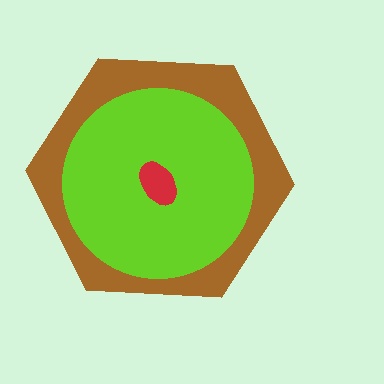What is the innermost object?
The red ellipse.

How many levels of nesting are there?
3.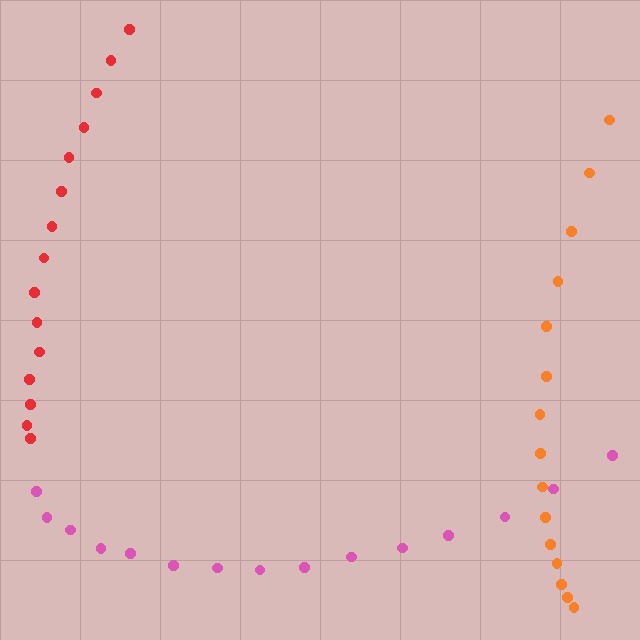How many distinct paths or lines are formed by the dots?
There are 3 distinct paths.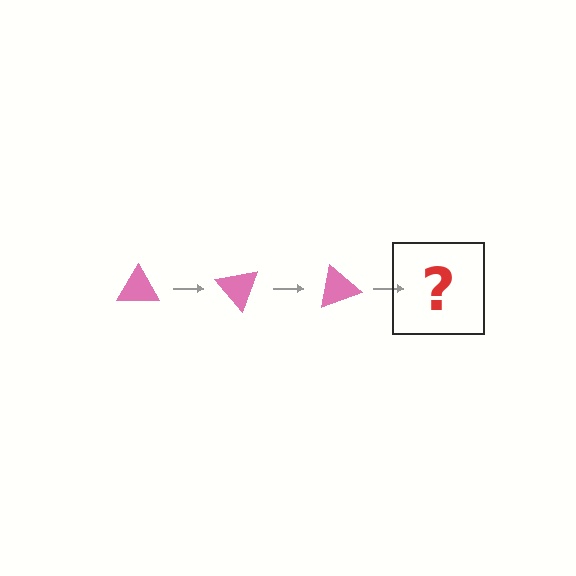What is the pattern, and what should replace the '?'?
The pattern is that the triangle rotates 50 degrees each step. The '?' should be a pink triangle rotated 150 degrees.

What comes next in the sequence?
The next element should be a pink triangle rotated 150 degrees.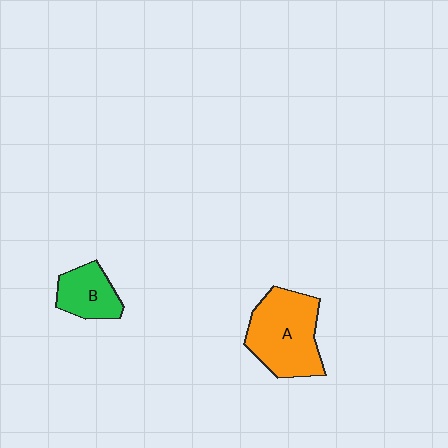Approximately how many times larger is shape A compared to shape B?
Approximately 1.9 times.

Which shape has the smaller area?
Shape B (green).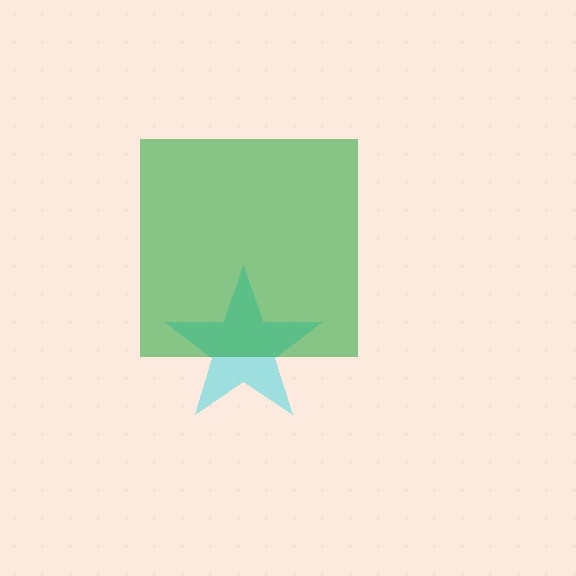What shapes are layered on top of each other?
The layered shapes are: a cyan star, a green square.